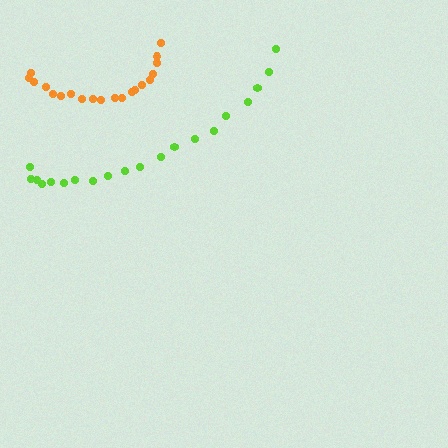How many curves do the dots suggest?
There are 2 distinct paths.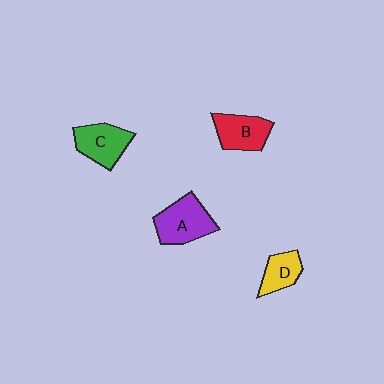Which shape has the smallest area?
Shape D (yellow).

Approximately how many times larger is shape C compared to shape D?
Approximately 1.4 times.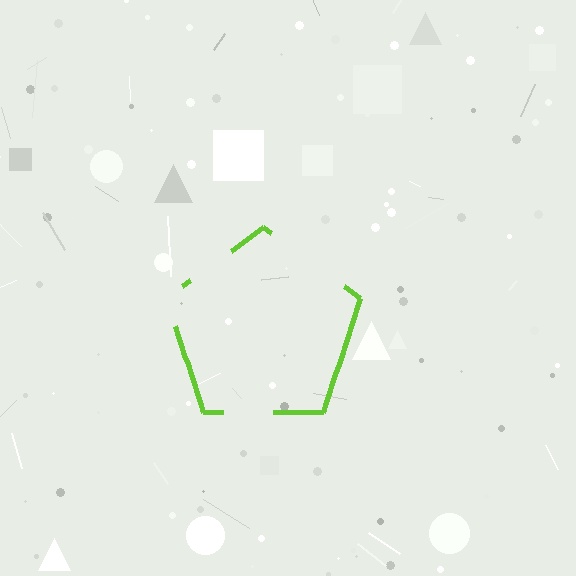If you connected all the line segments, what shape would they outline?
They would outline a pentagon.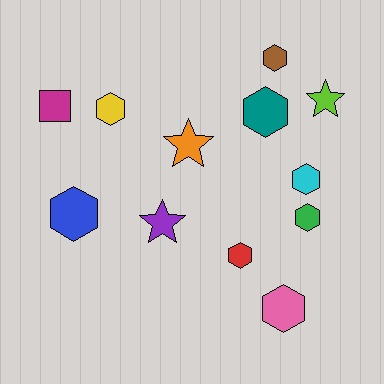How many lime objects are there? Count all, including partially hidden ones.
There is 1 lime object.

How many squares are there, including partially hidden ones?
There is 1 square.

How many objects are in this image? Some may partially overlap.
There are 12 objects.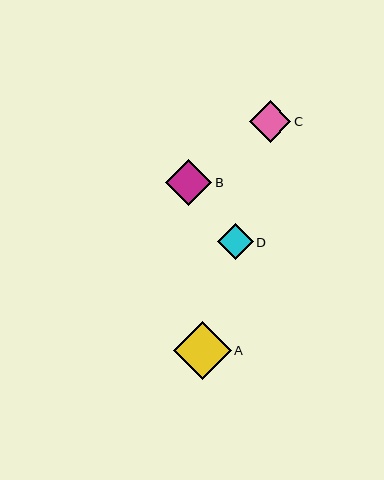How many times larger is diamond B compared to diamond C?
Diamond B is approximately 1.1 times the size of diamond C.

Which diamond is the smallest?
Diamond D is the smallest with a size of approximately 36 pixels.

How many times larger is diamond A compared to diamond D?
Diamond A is approximately 1.6 times the size of diamond D.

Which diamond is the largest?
Diamond A is the largest with a size of approximately 58 pixels.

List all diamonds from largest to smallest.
From largest to smallest: A, B, C, D.